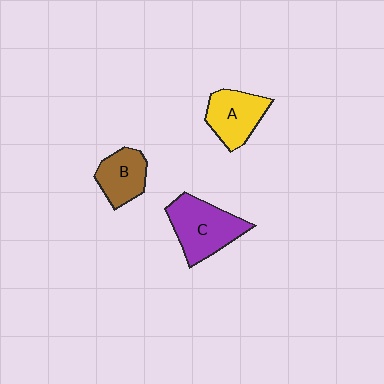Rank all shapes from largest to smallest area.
From largest to smallest: C (purple), A (yellow), B (brown).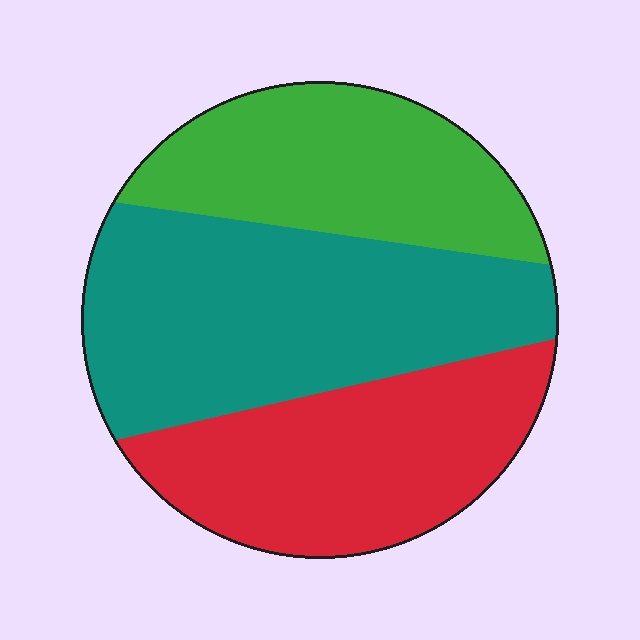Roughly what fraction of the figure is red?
Red takes up between a quarter and a half of the figure.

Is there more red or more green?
Red.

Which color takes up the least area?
Green, at roughly 25%.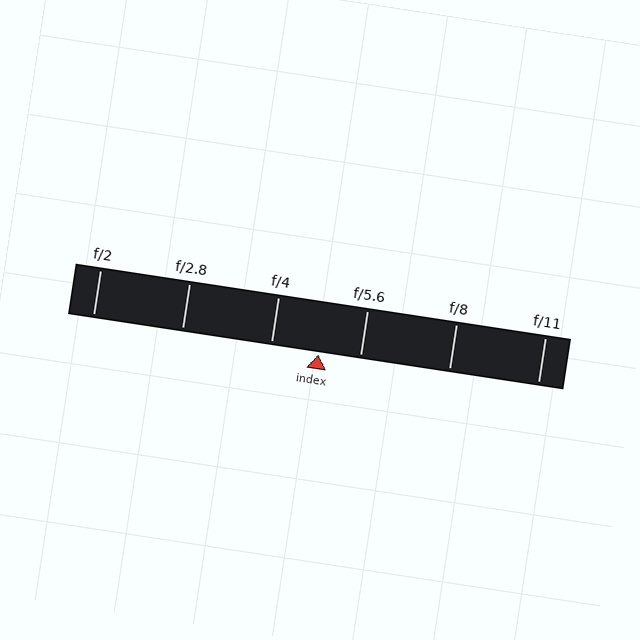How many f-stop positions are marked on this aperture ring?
There are 6 f-stop positions marked.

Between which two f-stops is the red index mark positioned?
The index mark is between f/4 and f/5.6.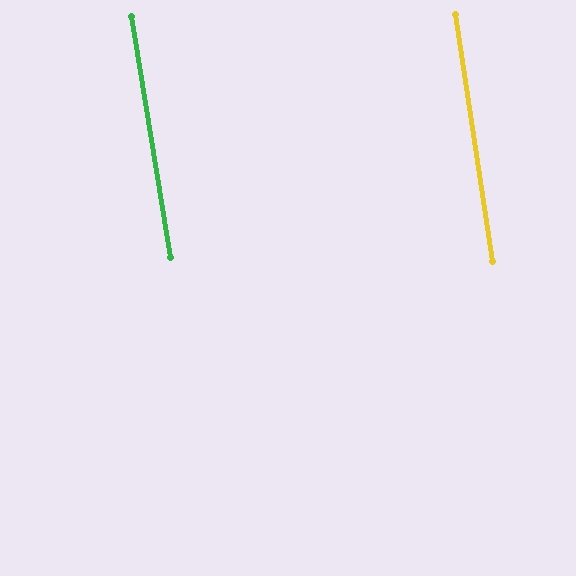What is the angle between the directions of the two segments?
Approximately 0 degrees.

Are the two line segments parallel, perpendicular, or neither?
Parallel — their directions differ by only 0.3°.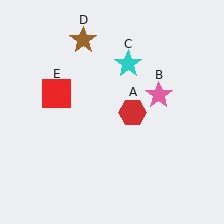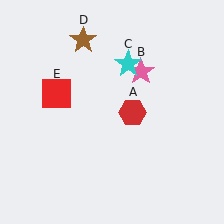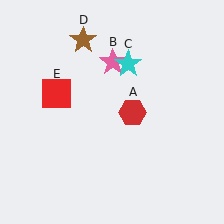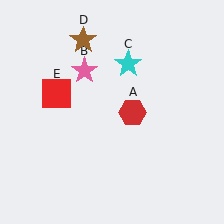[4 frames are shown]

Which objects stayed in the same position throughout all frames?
Red hexagon (object A) and cyan star (object C) and brown star (object D) and red square (object E) remained stationary.